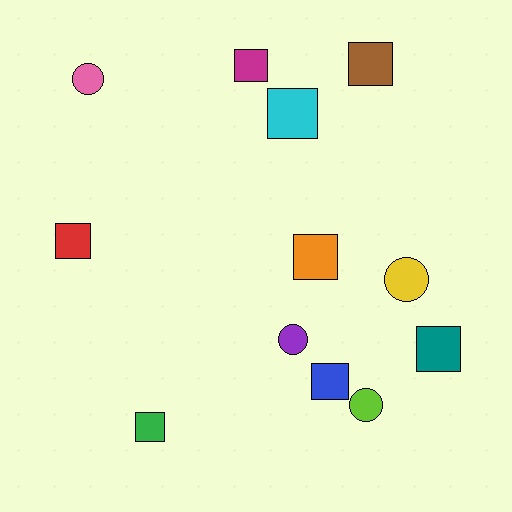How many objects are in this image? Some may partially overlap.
There are 12 objects.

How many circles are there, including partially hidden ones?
There are 4 circles.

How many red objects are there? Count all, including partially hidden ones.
There is 1 red object.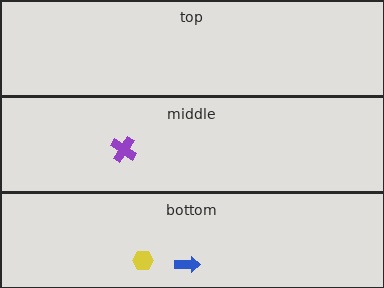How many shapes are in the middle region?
1.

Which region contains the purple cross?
The middle region.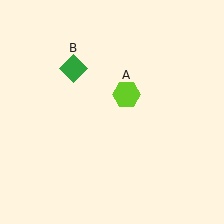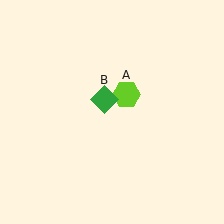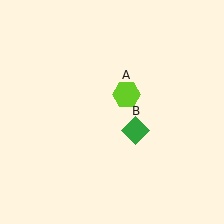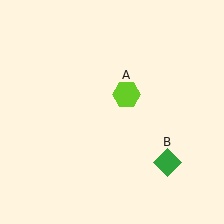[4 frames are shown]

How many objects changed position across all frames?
1 object changed position: green diamond (object B).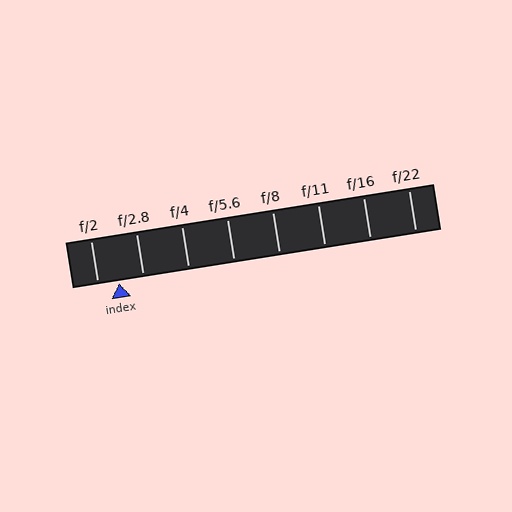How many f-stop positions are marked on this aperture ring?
There are 8 f-stop positions marked.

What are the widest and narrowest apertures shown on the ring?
The widest aperture shown is f/2 and the narrowest is f/22.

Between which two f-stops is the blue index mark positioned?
The index mark is between f/2 and f/2.8.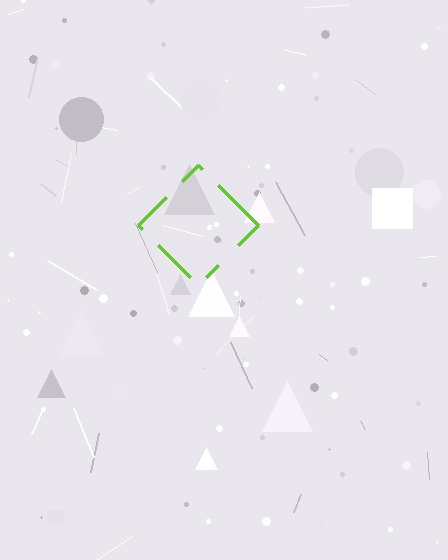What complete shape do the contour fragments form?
The contour fragments form a diamond.